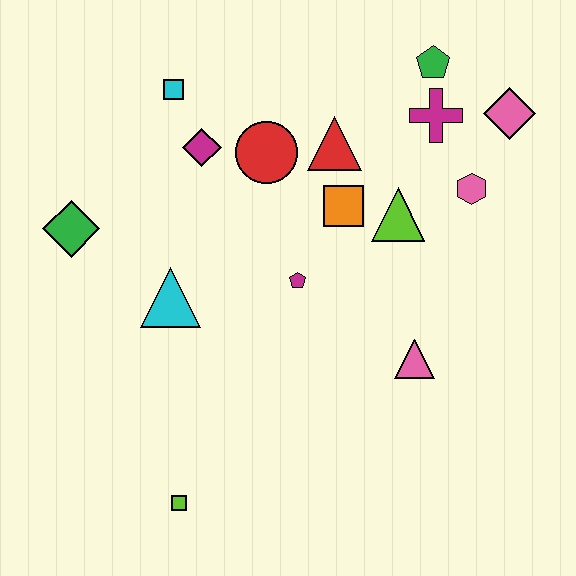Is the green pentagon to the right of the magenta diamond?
Yes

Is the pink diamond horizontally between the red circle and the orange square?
No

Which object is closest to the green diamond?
The cyan triangle is closest to the green diamond.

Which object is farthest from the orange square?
The lime square is farthest from the orange square.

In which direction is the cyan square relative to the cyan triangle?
The cyan square is above the cyan triangle.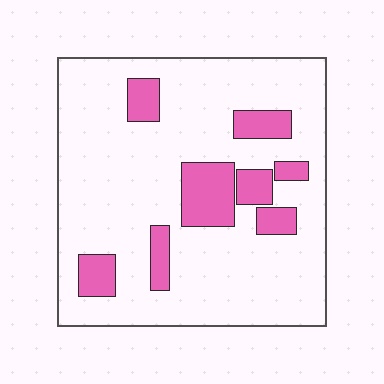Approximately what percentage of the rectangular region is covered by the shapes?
Approximately 20%.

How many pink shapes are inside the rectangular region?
8.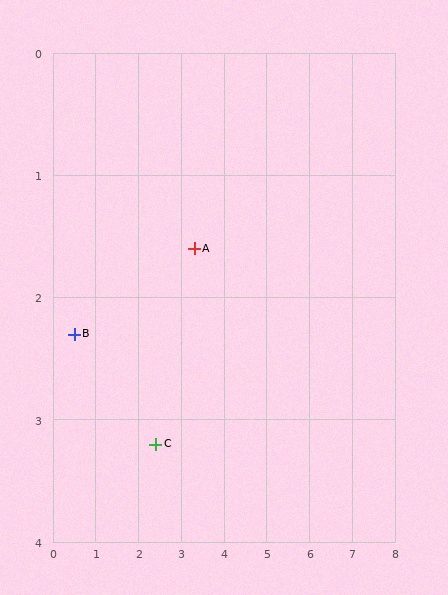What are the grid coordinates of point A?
Point A is at approximately (3.3, 1.6).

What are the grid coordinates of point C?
Point C is at approximately (2.4, 3.2).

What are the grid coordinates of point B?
Point B is at approximately (0.5, 2.3).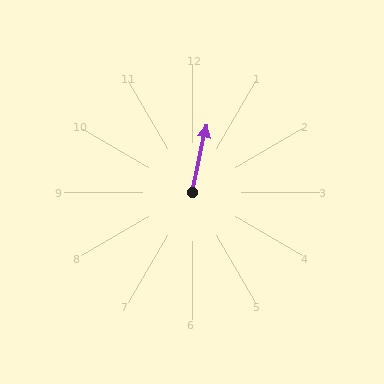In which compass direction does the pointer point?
North.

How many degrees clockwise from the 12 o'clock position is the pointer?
Approximately 12 degrees.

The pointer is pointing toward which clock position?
Roughly 12 o'clock.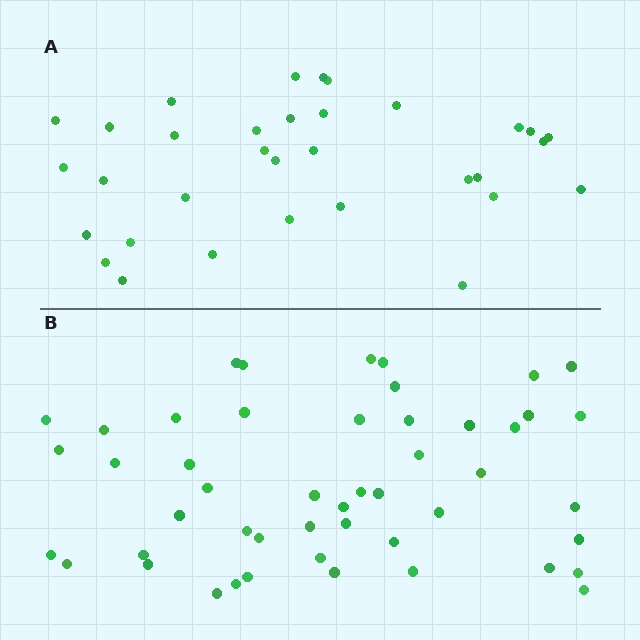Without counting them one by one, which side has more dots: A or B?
Region B (the bottom region) has more dots.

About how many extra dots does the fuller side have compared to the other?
Region B has approximately 15 more dots than region A.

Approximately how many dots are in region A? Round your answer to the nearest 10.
About 30 dots. (The exact count is 33, which rounds to 30.)